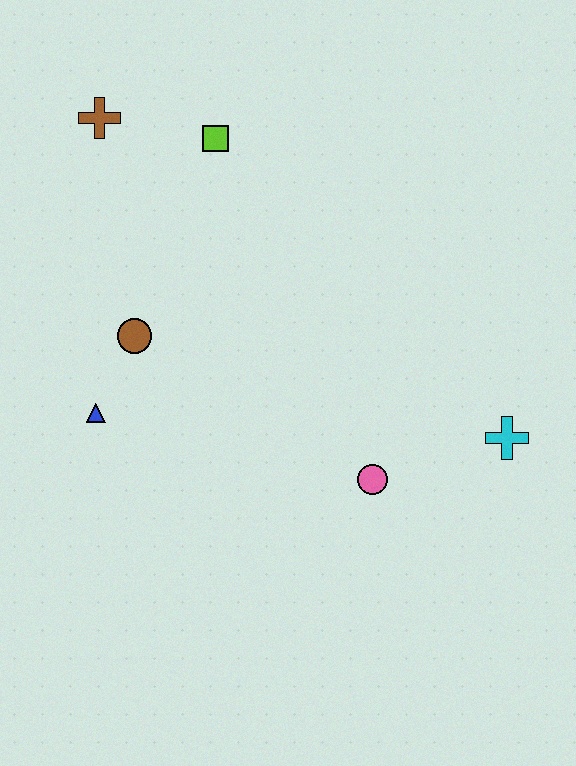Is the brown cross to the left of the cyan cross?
Yes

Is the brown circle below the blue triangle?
No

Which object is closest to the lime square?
The brown cross is closest to the lime square.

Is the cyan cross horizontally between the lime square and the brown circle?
No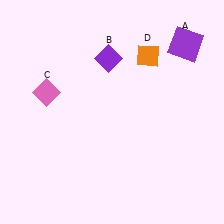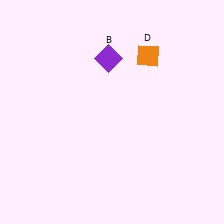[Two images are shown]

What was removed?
The purple square (A), the pink diamond (C) were removed in Image 2.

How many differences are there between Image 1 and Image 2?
There are 2 differences between the two images.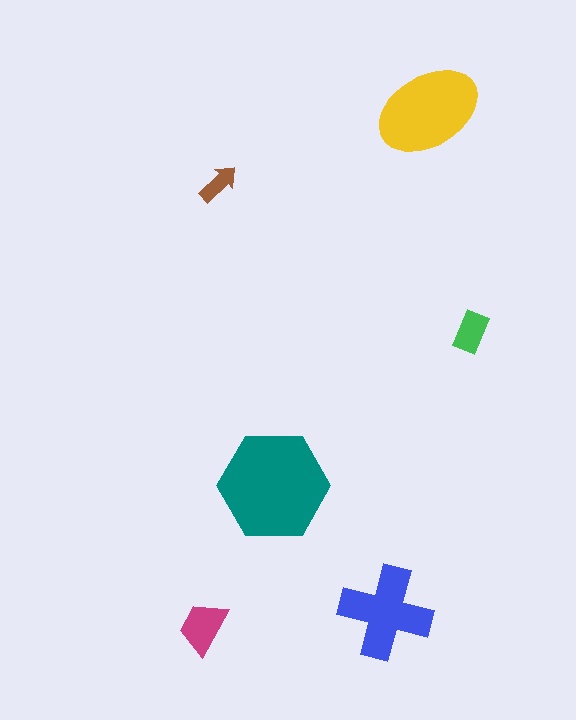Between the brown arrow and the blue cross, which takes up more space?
The blue cross.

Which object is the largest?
The teal hexagon.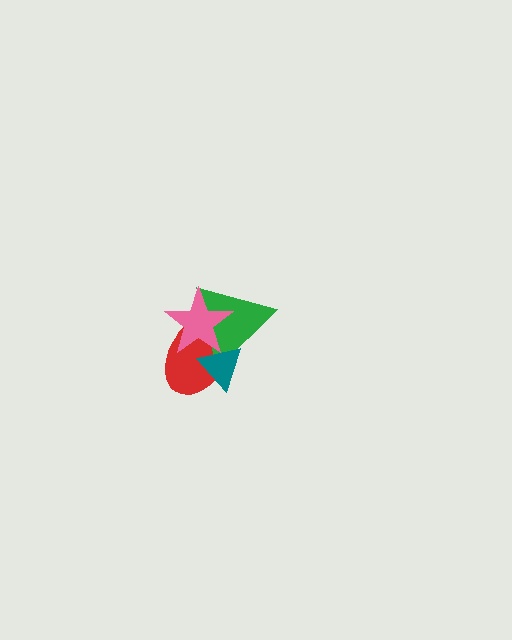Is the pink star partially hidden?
Yes, it is partially covered by another shape.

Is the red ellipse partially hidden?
Yes, it is partially covered by another shape.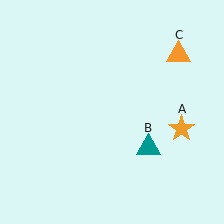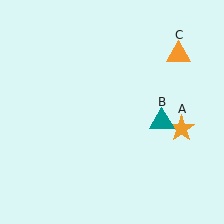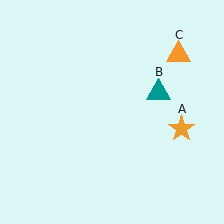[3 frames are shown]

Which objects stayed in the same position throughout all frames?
Orange star (object A) and orange triangle (object C) remained stationary.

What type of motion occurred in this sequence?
The teal triangle (object B) rotated counterclockwise around the center of the scene.